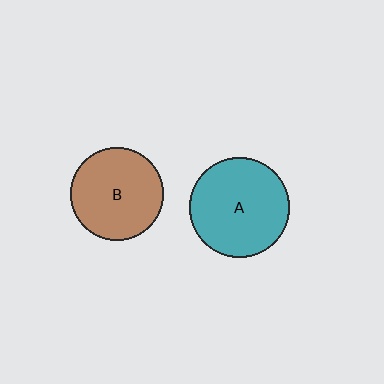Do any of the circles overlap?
No, none of the circles overlap.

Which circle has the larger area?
Circle A (teal).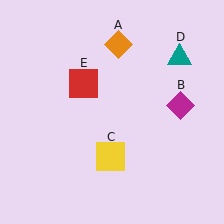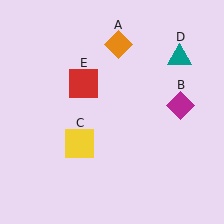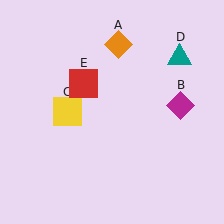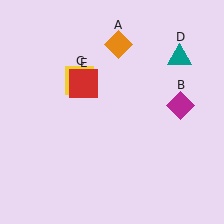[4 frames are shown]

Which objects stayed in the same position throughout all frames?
Orange diamond (object A) and magenta diamond (object B) and teal triangle (object D) and red square (object E) remained stationary.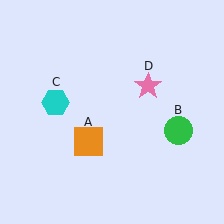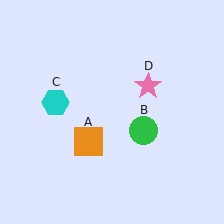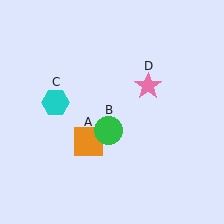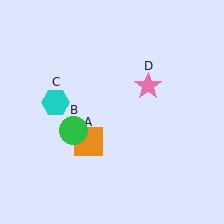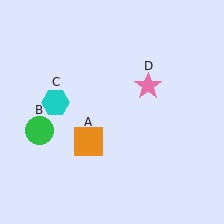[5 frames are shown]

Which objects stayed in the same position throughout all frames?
Orange square (object A) and cyan hexagon (object C) and pink star (object D) remained stationary.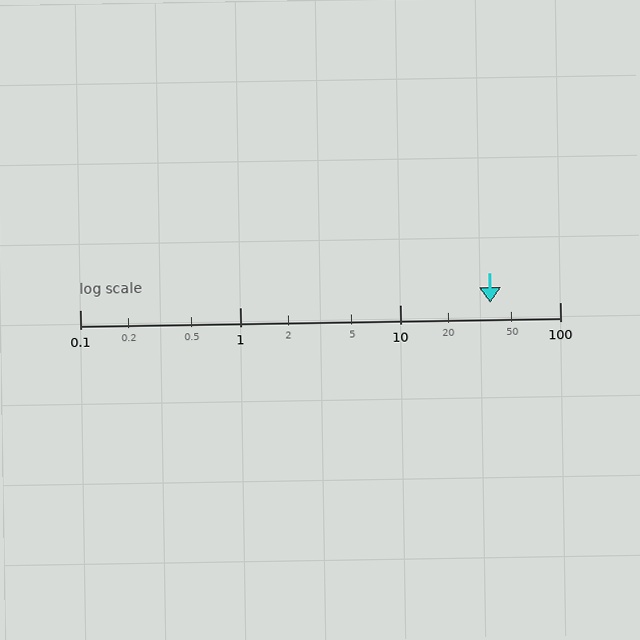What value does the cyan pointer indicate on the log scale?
The pointer indicates approximately 37.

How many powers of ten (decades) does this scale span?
The scale spans 3 decades, from 0.1 to 100.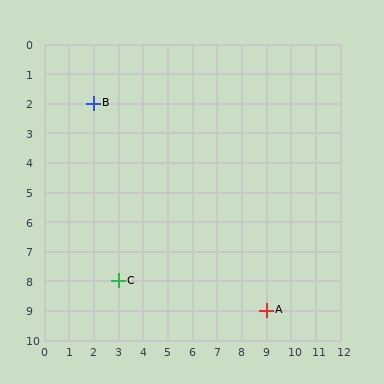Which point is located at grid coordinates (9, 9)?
Point A is at (9, 9).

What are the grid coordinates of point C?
Point C is at grid coordinates (3, 8).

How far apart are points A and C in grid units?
Points A and C are 6 columns and 1 row apart (about 6.1 grid units diagonally).